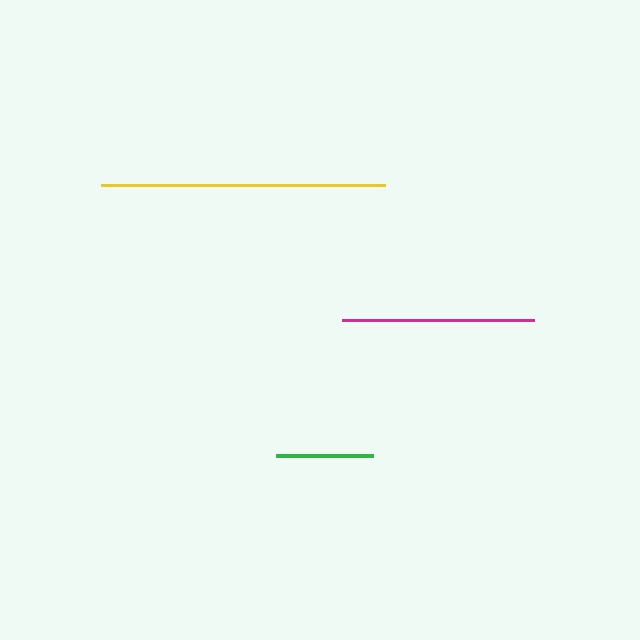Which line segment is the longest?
The yellow line is the longest at approximately 284 pixels.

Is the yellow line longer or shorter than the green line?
The yellow line is longer than the green line.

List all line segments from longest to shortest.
From longest to shortest: yellow, magenta, green.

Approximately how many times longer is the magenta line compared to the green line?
The magenta line is approximately 2.0 times the length of the green line.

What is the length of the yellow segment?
The yellow segment is approximately 284 pixels long.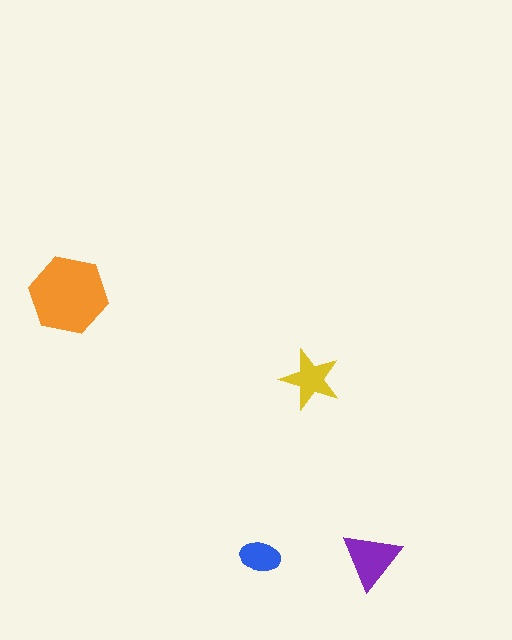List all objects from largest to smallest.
The orange hexagon, the purple triangle, the yellow star, the blue ellipse.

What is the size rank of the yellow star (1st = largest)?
3rd.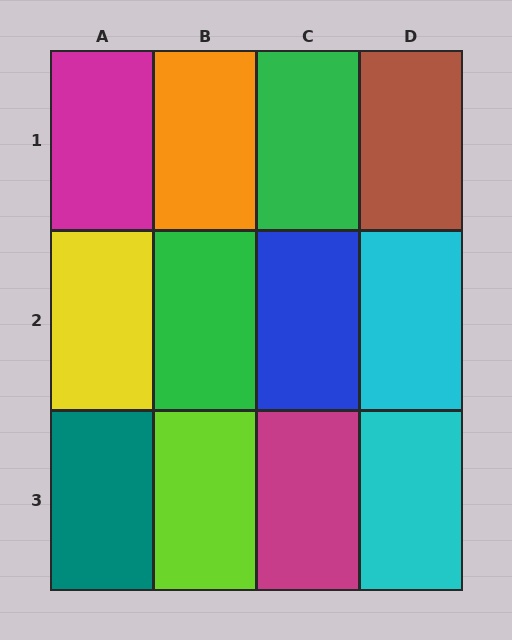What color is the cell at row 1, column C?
Green.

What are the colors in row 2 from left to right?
Yellow, green, blue, cyan.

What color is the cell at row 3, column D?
Cyan.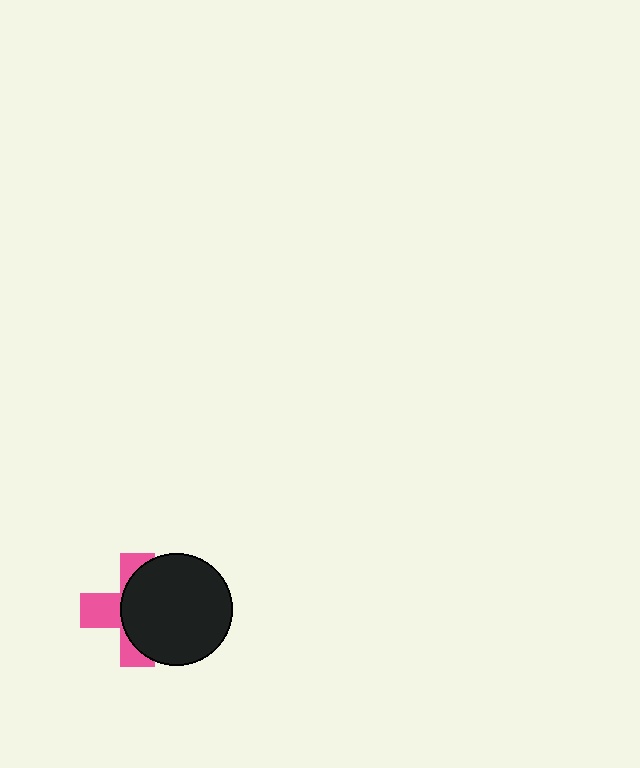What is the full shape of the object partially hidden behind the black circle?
The partially hidden object is a pink cross.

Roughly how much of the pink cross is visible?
A small part of it is visible (roughly 41%).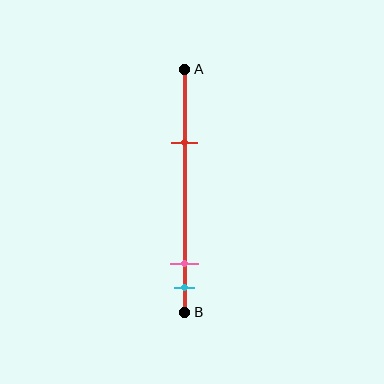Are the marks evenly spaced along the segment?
No, the marks are not evenly spaced.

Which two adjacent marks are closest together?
The pink and cyan marks are the closest adjacent pair.